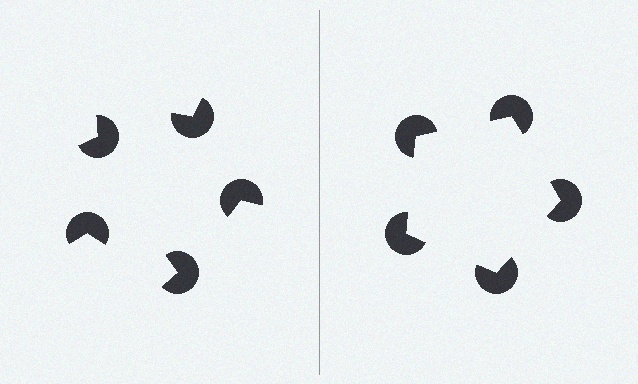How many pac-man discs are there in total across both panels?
10 — 5 on each side.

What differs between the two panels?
The pac-man discs are positioned identically on both sides; only the wedge orientations differ. On the right they align to a pentagon; on the left they are misaligned.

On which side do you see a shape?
An illusory pentagon appears on the right side. On the left side the wedge cuts are rotated, so no coherent shape forms.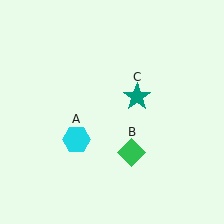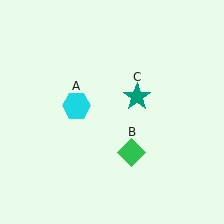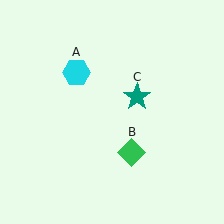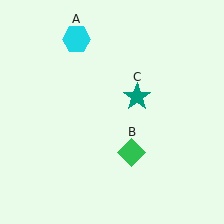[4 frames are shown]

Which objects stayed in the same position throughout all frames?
Green diamond (object B) and teal star (object C) remained stationary.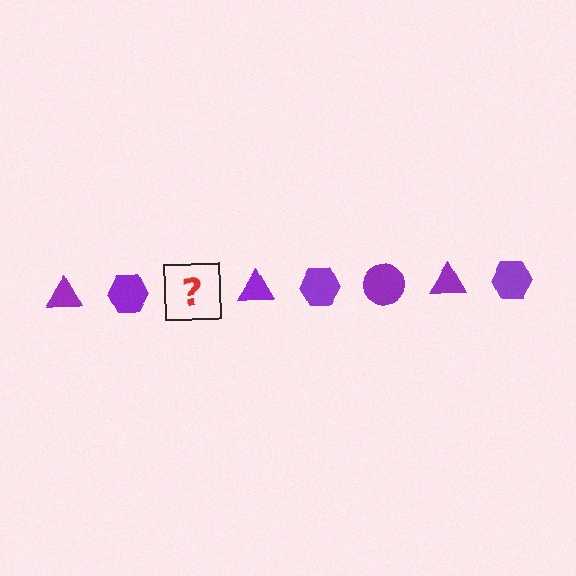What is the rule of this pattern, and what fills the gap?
The rule is that the pattern cycles through triangle, hexagon, circle shapes in purple. The gap should be filled with a purple circle.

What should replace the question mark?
The question mark should be replaced with a purple circle.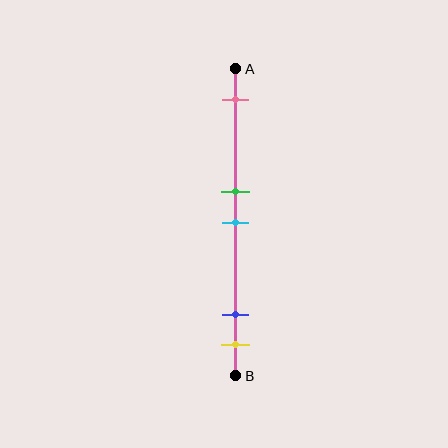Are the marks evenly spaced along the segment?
No, the marks are not evenly spaced.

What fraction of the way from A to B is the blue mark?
The blue mark is approximately 80% (0.8) of the way from A to B.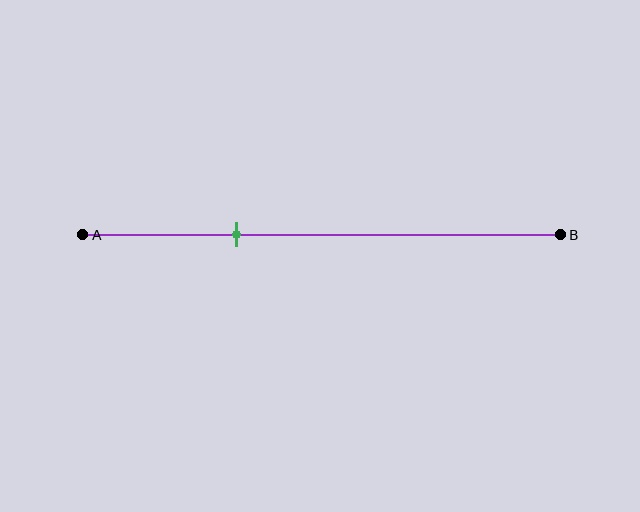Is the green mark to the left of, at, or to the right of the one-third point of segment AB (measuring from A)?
The green mark is approximately at the one-third point of segment AB.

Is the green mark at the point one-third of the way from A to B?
Yes, the mark is approximately at the one-third point.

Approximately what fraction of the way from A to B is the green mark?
The green mark is approximately 30% of the way from A to B.